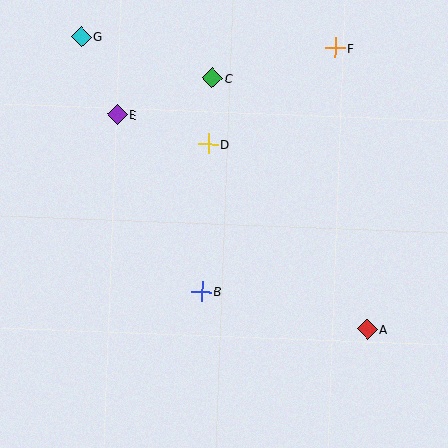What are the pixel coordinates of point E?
Point E is at (117, 115).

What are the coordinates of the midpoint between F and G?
The midpoint between F and G is at (208, 42).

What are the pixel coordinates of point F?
Point F is at (335, 48).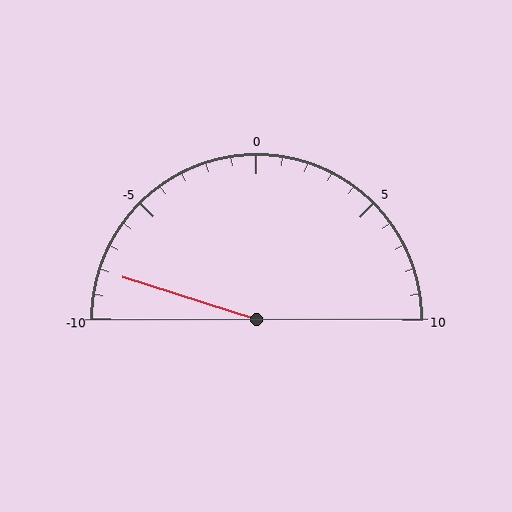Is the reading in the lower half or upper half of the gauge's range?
The reading is in the lower half of the range (-10 to 10).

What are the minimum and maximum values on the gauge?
The gauge ranges from -10 to 10.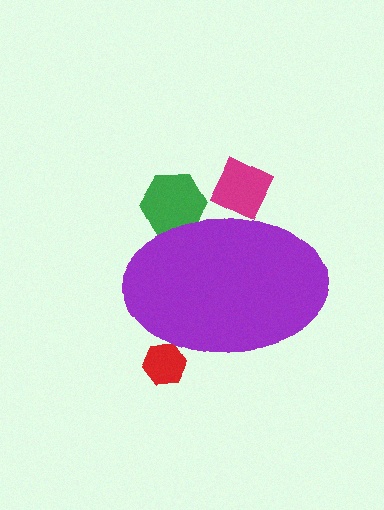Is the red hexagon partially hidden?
Yes, the red hexagon is partially hidden behind the purple ellipse.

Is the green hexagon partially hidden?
Yes, the green hexagon is partially hidden behind the purple ellipse.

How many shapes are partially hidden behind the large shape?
3 shapes are partially hidden.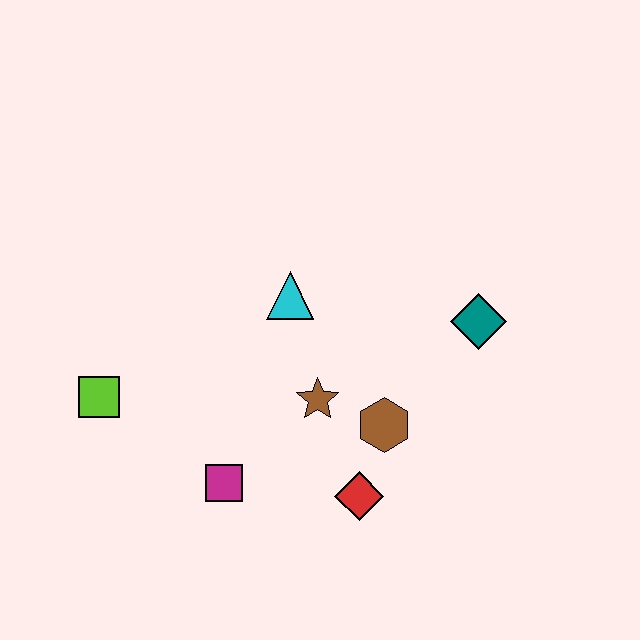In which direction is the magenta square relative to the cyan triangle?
The magenta square is below the cyan triangle.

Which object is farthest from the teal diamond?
The lime square is farthest from the teal diamond.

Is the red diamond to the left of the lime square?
No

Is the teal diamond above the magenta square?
Yes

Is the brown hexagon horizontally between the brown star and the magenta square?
No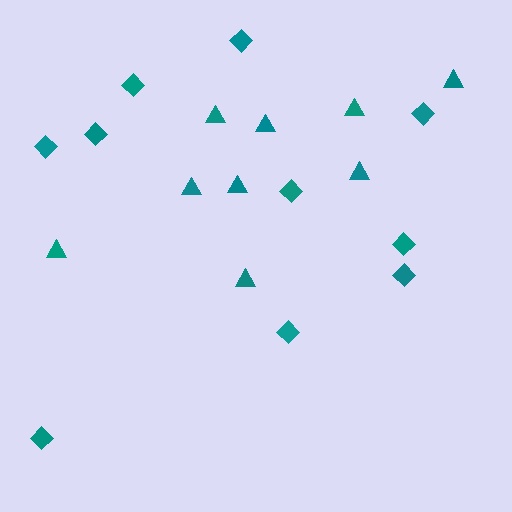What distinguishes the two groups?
There are 2 groups: one group of triangles (9) and one group of diamonds (10).